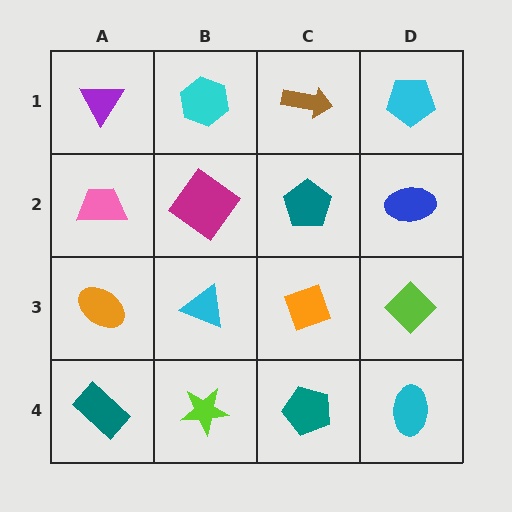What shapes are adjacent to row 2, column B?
A cyan hexagon (row 1, column B), a cyan triangle (row 3, column B), a pink trapezoid (row 2, column A), a teal pentagon (row 2, column C).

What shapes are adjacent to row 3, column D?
A blue ellipse (row 2, column D), a cyan ellipse (row 4, column D), an orange diamond (row 3, column C).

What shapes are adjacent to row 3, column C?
A teal pentagon (row 2, column C), a teal pentagon (row 4, column C), a cyan triangle (row 3, column B), a lime diamond (row 3, column D).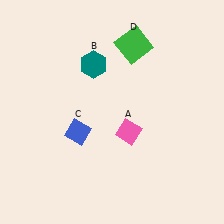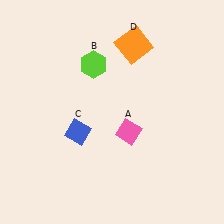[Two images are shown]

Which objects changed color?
B changed from teal to lime. D changed from green to orange.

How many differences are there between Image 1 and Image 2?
There are 2 differences between the two images.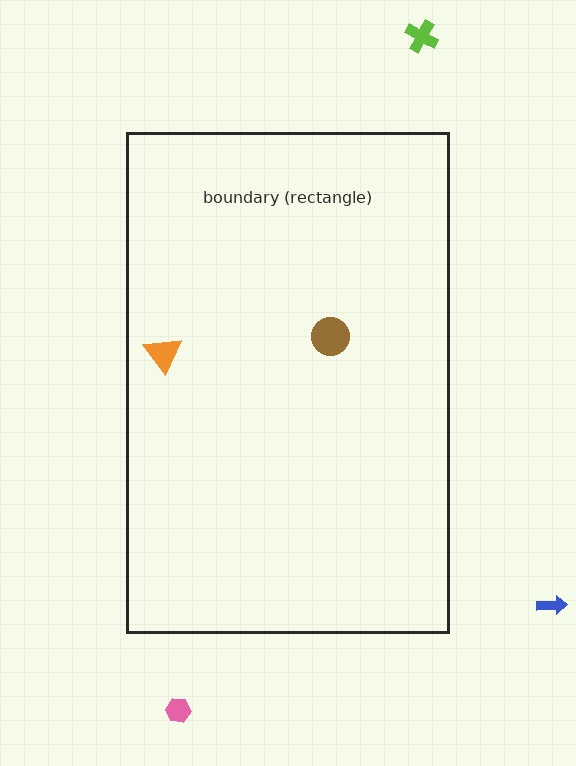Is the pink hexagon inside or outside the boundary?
Outside.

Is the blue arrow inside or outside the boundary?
Outside.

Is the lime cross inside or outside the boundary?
Outside.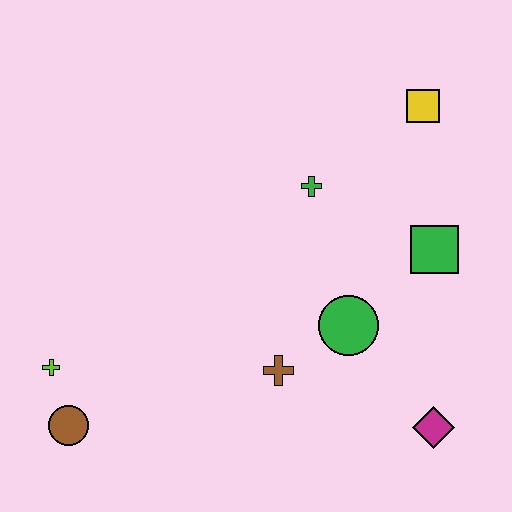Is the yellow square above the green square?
Yes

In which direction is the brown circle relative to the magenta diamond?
The brown circle is to the left of the magenta diamond.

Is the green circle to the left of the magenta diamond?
Yes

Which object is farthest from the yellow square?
The brown circle is farthest from the yellow square.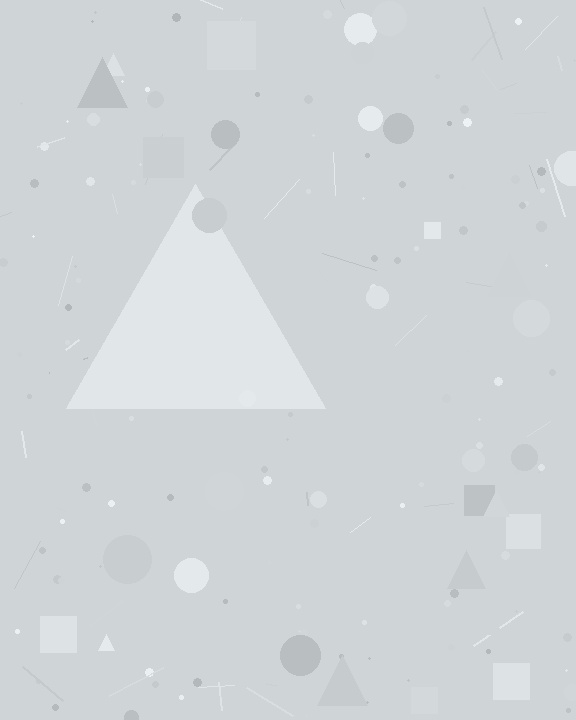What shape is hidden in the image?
A triangle is hidden in the image.